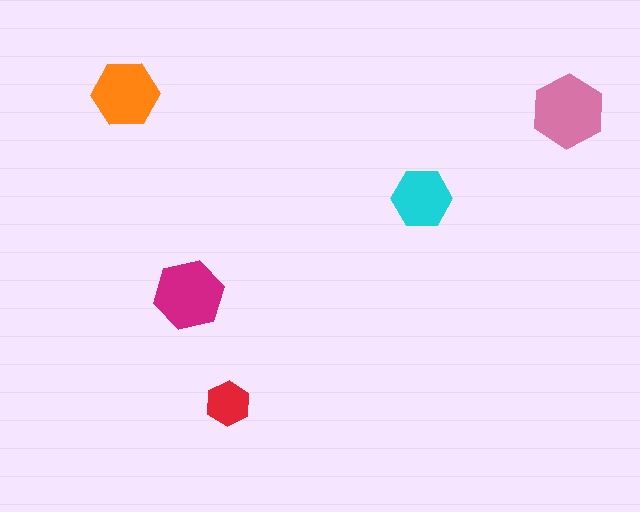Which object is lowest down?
The red hexagon is bottommost.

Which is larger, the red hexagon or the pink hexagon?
The pink one.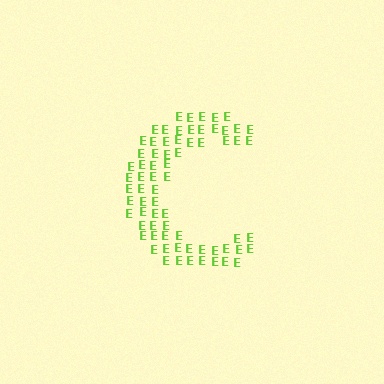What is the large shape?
The large shape is the letter C.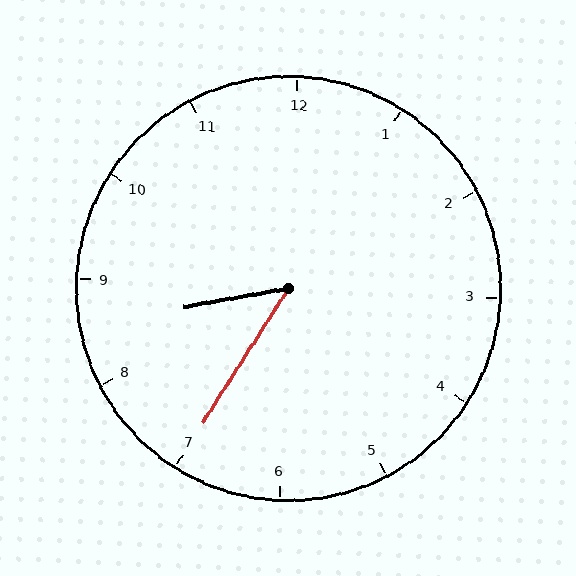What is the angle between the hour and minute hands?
Approximately 48 degrees.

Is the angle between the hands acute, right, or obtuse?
It is acute.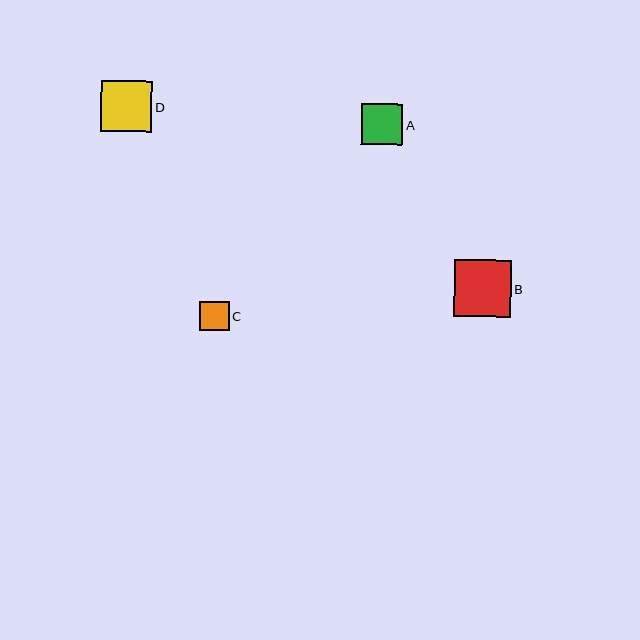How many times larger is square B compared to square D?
Square B is approximately 1.1 times the size of square D.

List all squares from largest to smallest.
From largest to smallest: B, D, A, C.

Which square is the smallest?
Square C is the smallest with a size of approximately 29 pixels.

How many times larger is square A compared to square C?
Square A is approximately 1.4 times the size of square C.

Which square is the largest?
Square B is the largest with a size of approximately 57 pixels.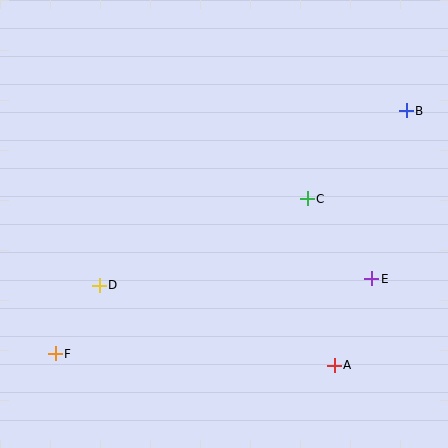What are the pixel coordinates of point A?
Point A is at (334, 365).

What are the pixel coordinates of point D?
Point D is at (99, 285).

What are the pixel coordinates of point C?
Point C is at (307, 199).